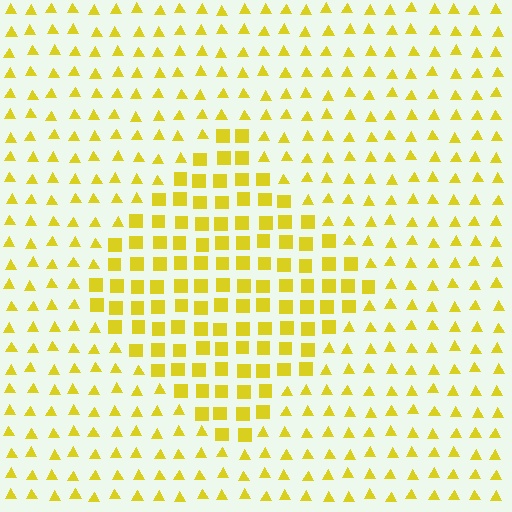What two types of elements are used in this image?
The image uses squares inside the diamond region and triangles outside it.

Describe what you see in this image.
The image is filled with small yellow elements arranged in a uniform grid. A diamond-shaped region contains squares, while the surrounding area contains triangles. The boundary is defined purely by the change in element shape.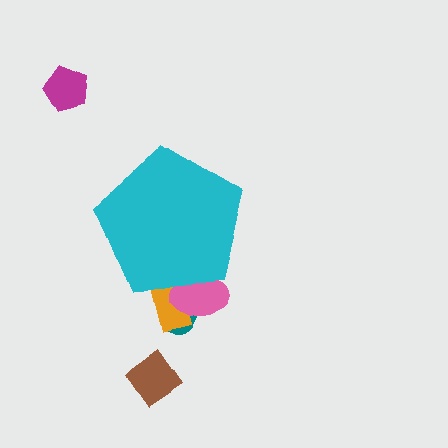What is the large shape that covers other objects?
A cyan pentagon.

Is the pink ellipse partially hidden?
Yes, the pink ellipse is partially hidden behind the cyan pentagon.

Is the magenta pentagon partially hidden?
No, the magenta pentagon is fully visible.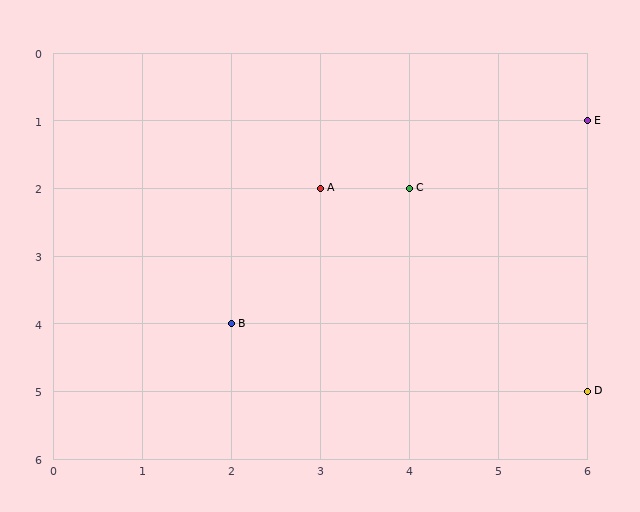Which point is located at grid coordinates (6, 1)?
Point E is at (6, 1).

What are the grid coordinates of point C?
Point C is at grid coordinates (4, 2).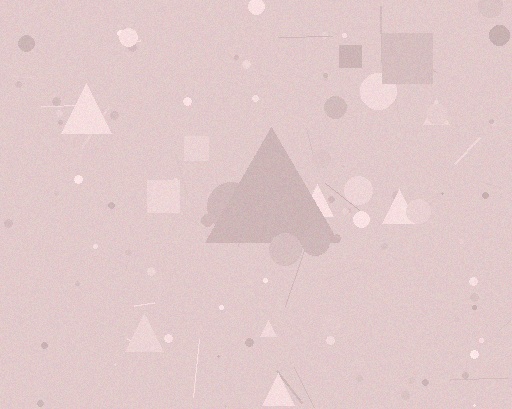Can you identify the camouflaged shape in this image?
The camouflaged shape is a triangle.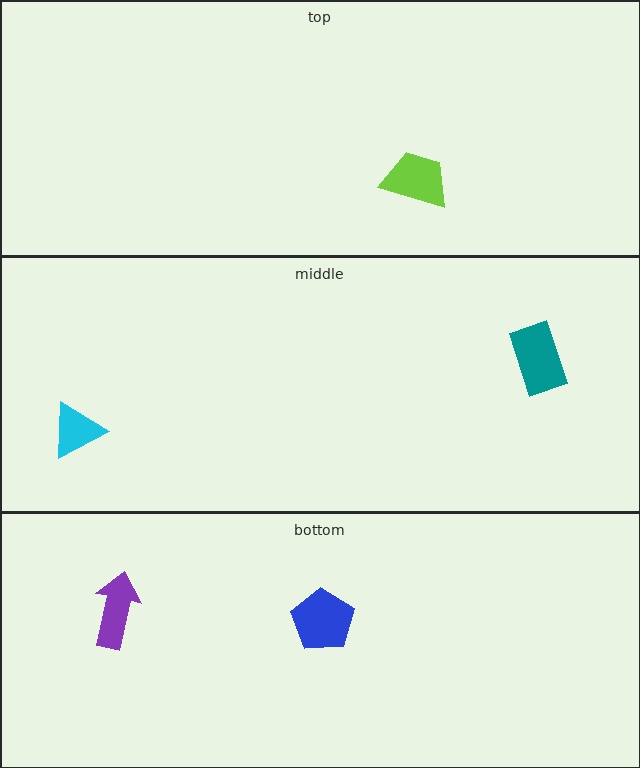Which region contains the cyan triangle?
The middle region.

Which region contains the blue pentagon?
The bottom region.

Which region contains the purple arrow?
The bottom region.